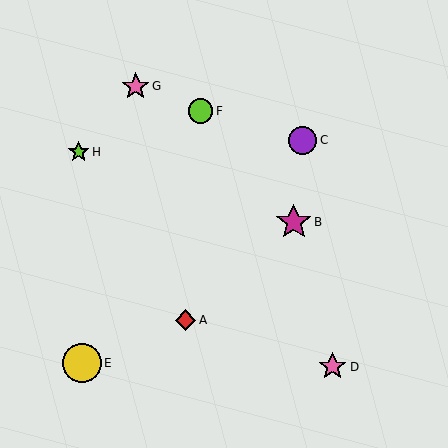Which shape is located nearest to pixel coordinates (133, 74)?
The pink star (labeled G) at (136, 86) is nearest to that location.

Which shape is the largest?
The yellow circle (labeled E) is the largest.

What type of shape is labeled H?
Shape H is a lime star.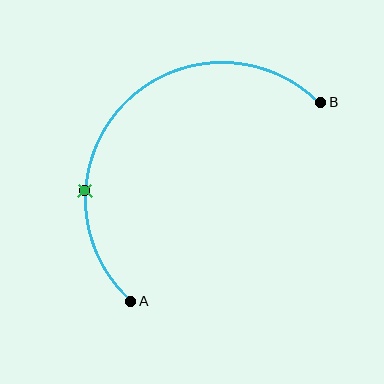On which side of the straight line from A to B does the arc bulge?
The arc bulges above and to the left of the straight line connecting A and B.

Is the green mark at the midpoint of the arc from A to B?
No. The green mark lies on the arc but is closer to endpoint A. The arc midpoint would be at the point on the curve equidistant along the arc from both A and B.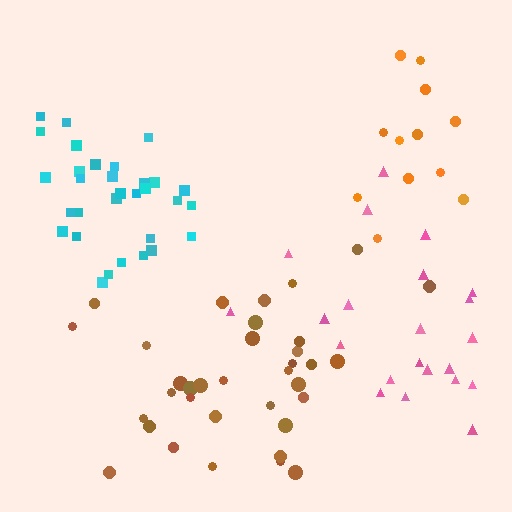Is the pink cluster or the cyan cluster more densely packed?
Cyan.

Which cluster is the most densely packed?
Cyan.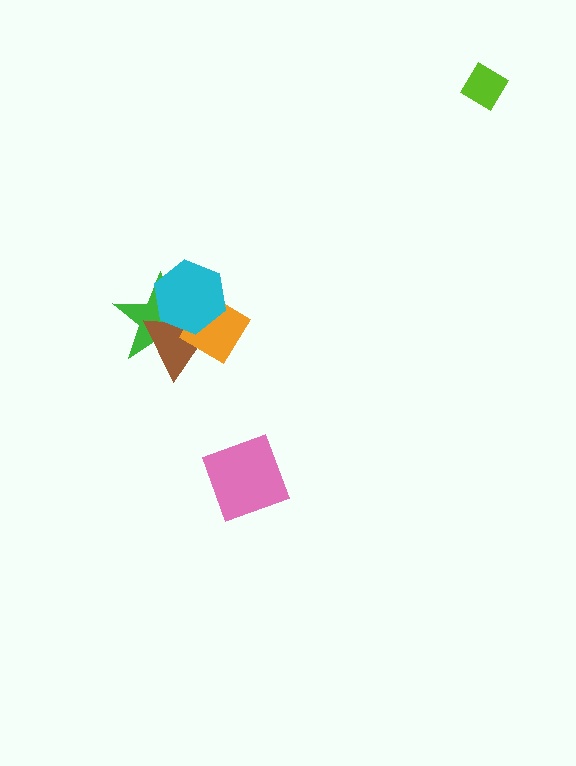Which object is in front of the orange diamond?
The cyan hexagon is in front of the orange diamond.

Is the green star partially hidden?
Yes, it is partially covered by another shape.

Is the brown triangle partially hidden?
Yes, it is partially covered by another shape.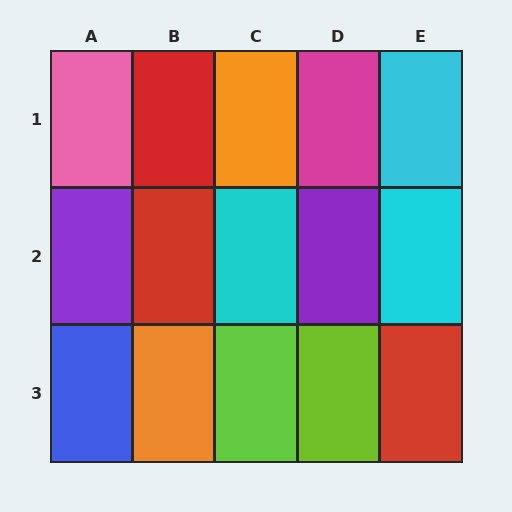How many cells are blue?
1 cell is blue.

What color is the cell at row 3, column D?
Lime.